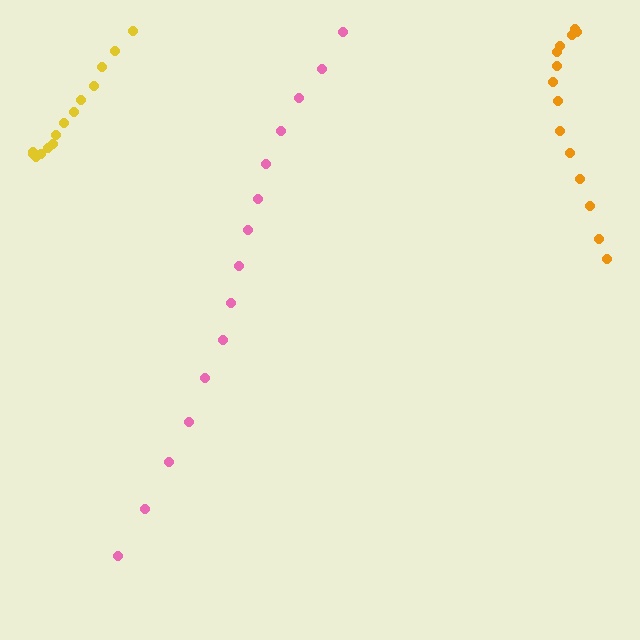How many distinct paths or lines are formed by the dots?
There are 3 distinct paths.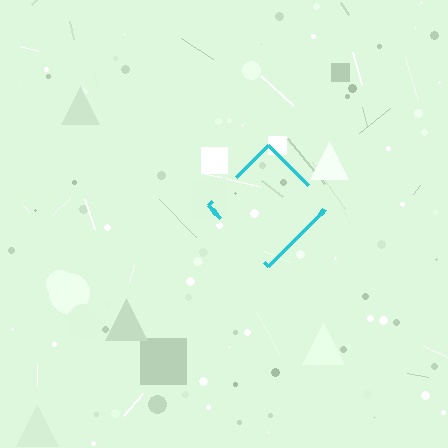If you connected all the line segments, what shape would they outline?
They would outline a diamond.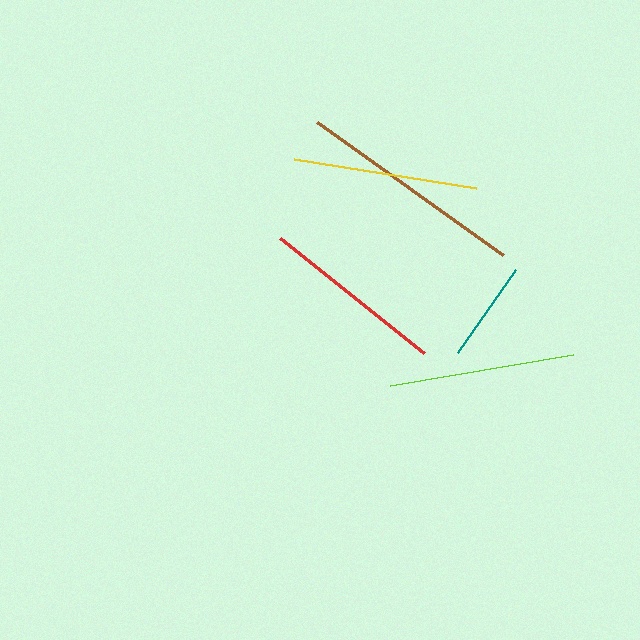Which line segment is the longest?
The brown line is the longest at approximately 229 pixels.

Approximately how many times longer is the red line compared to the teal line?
The red line is approximately 1.8 times the length of the teal line.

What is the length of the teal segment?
The teal segment is approximately 102 pixels long.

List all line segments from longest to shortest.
From longest to shortest: brown, lime, yellow, red, teal.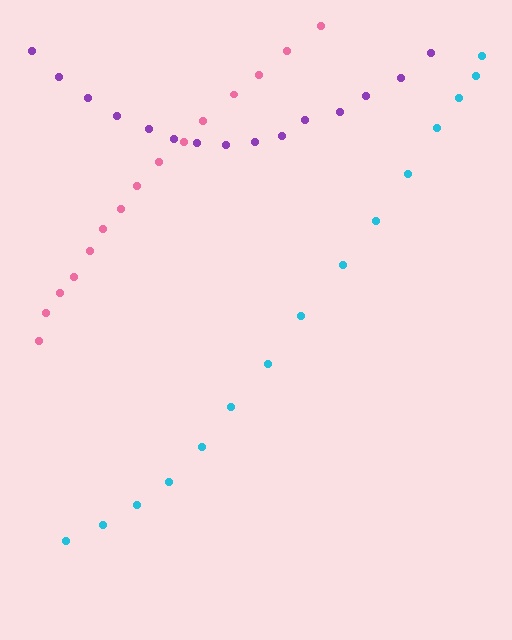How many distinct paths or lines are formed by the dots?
There are 3 distinct paths.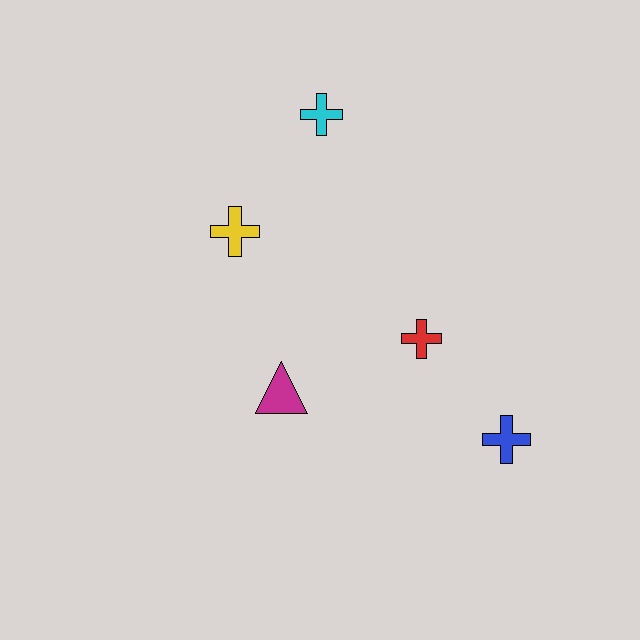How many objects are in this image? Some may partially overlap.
There are 5 objects.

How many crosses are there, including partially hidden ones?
There are 4 crosses.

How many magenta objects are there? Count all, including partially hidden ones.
There is 1 magenta object.